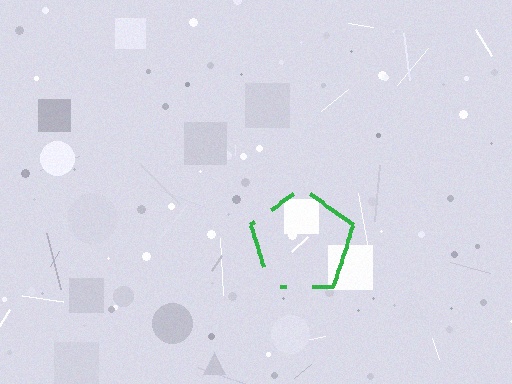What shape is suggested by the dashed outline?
The dashed outline suggests a pentagon.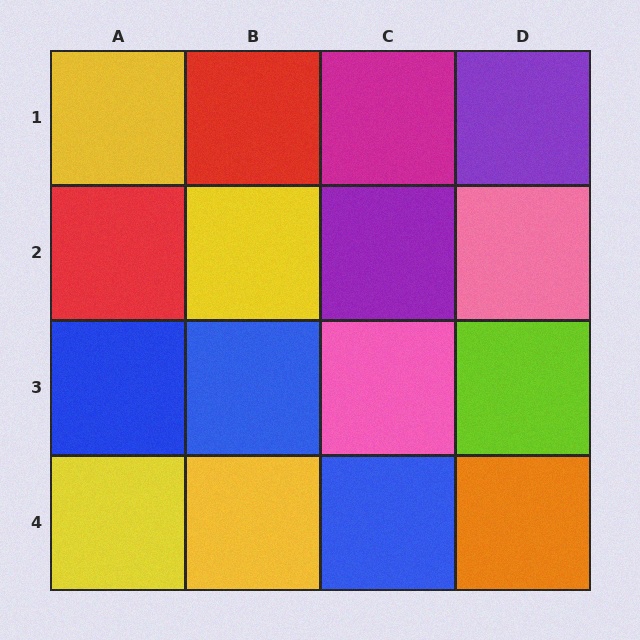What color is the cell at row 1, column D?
Purple.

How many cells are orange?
1 cell is orange.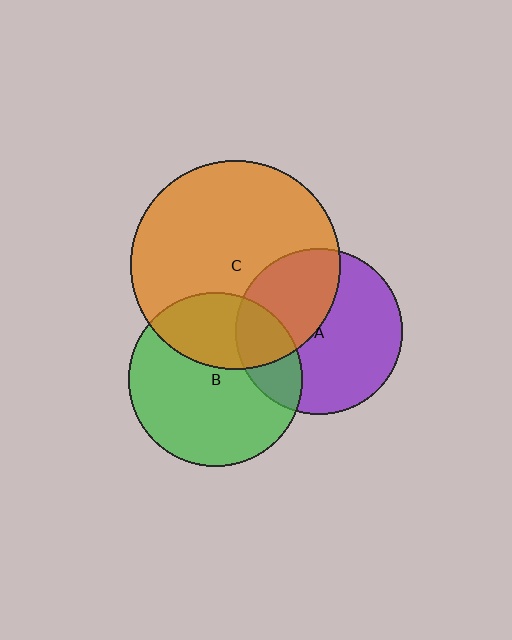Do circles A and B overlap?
Yes.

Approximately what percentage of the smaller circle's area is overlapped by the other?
Approximately 25%.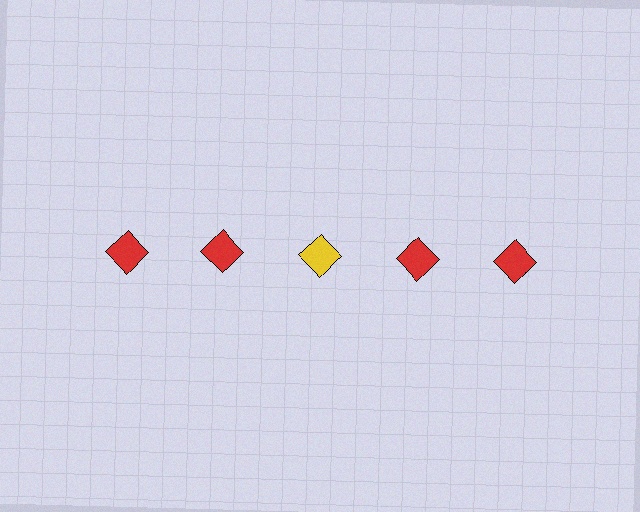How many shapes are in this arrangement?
There are 5 shapes arranged in a grid pattern.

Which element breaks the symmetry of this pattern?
The yellow diamond in the top row, center column breaks the symmetry. All other shapes are red diamonds.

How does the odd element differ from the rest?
It has a different color: yellow instead of red.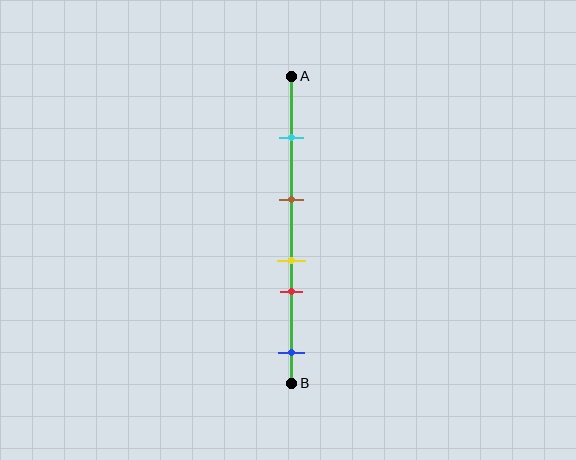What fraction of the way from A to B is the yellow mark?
The yellow mark is approximately 60% (0.6) of the way from A to B.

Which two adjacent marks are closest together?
The yellow and red marks are the closest adjacent pair.